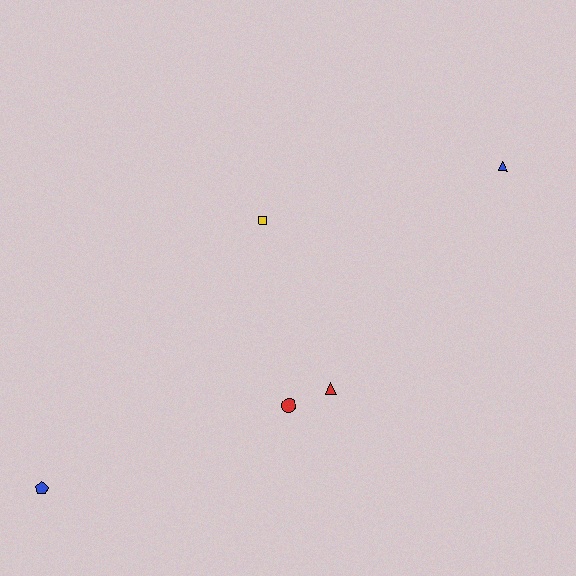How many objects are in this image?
There are 5 objects.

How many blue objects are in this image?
There are 2 blue objects.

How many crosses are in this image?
There are no crosses.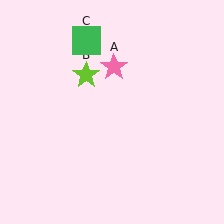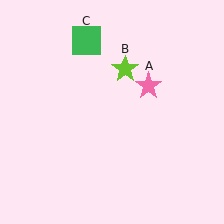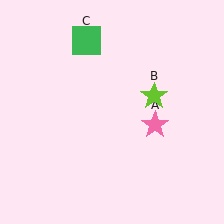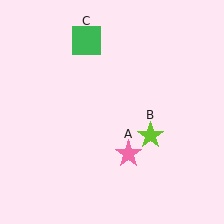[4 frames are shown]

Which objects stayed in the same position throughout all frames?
Green square (object C) remained stationary.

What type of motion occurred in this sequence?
The pink star (object A), lime star (object B) rotated clockwise around the center of the scene.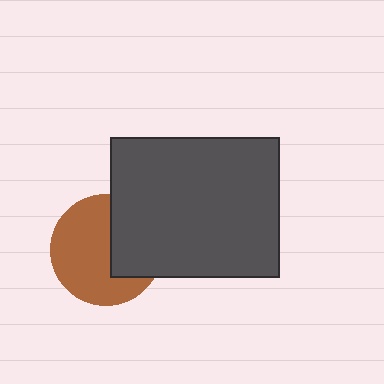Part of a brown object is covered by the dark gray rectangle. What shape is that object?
It is a circle.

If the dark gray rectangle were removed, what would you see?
You would see the complete brown circle.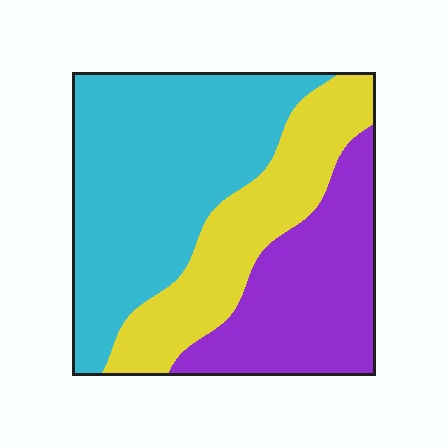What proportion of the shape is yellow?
Yellow takes up about one quarter (1/4) of the shape.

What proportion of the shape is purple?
Purple covers 28% of the shape.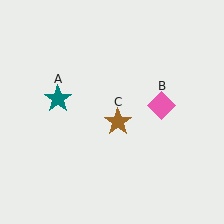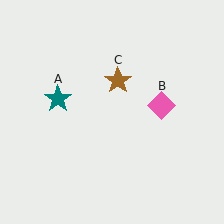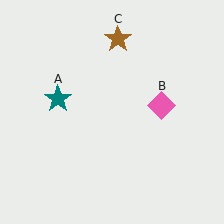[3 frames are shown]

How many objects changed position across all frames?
1 object changed position: brown star (object C).